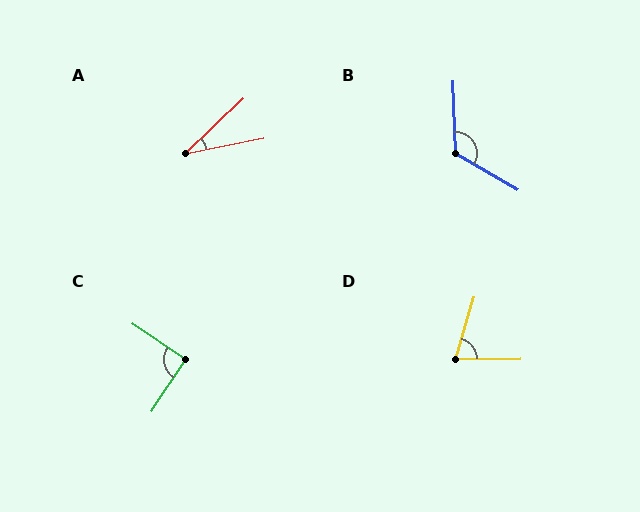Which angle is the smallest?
A, at approximately 32 degrees.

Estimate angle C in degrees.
Approximately 91 degrees.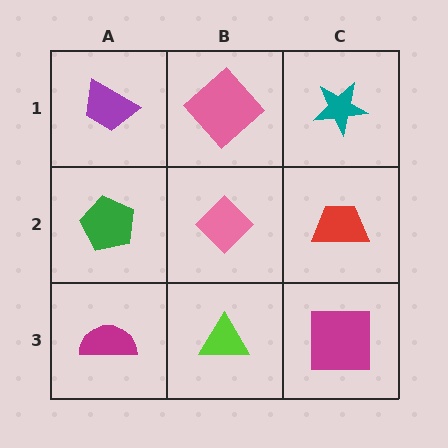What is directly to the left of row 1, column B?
A purple trapezoid.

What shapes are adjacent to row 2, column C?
A teal star (row 1, column C), a magenta square (row 3, column C), a pink diamond (row 2, column B).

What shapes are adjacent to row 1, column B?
A pink diamond (row 2, column B), a purple trapezoid (row 1, column A), a teal star (row 1, column C).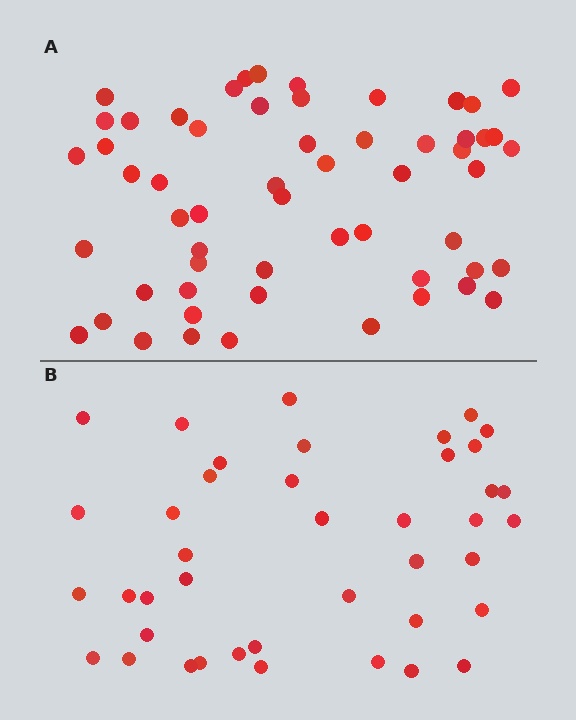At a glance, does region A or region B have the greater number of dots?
Region A (the top region) has more dots.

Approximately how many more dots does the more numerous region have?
Region A has approximately 15 more dots than region B.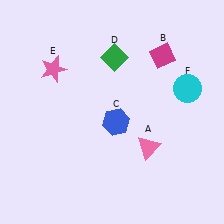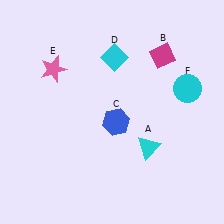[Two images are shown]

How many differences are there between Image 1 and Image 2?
There are 2 differences between the two images.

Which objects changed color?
A changed from pink to cyan. D changed from green to cyan.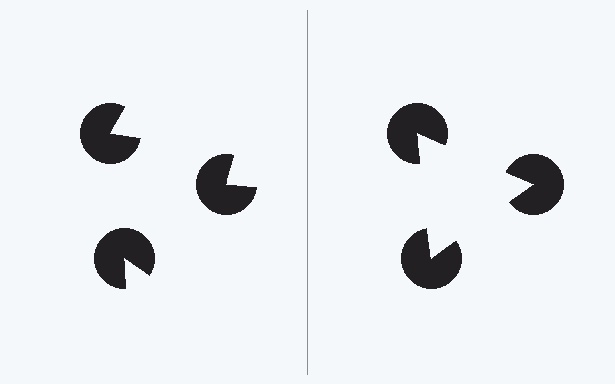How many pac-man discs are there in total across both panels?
6 — 3 on each side.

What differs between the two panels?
The pac-man discs are positioned identically on both sides; only the wedge orientations differ. On the right they align to a triangle; on the left they are misaligned.